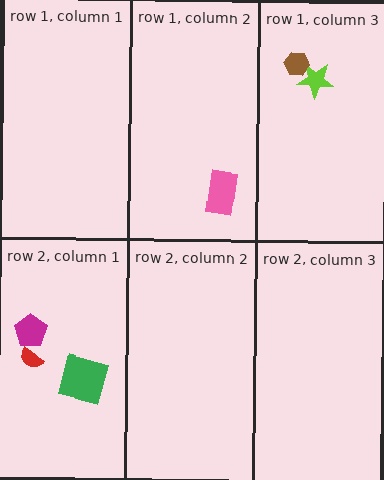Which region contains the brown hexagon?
The row 1, column 3 region.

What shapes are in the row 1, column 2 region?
The pink rectangle.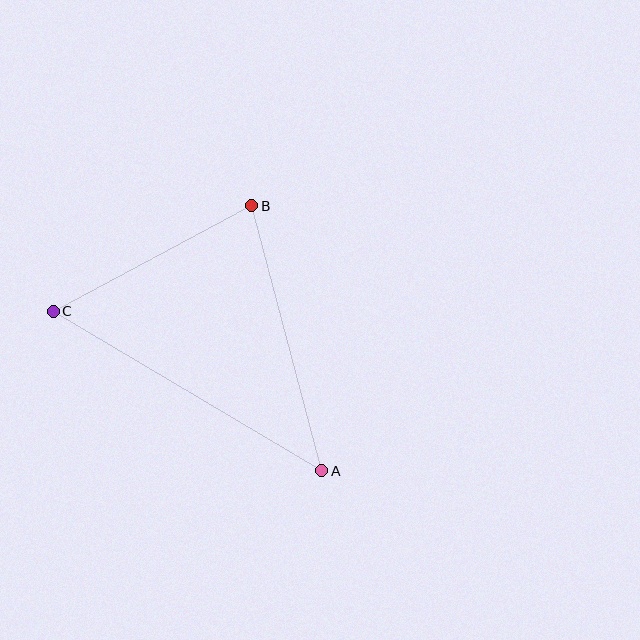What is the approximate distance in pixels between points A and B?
The distance between A and B is approximately 274 pixels.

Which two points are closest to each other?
Points B and C are closest to each other.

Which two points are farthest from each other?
Points A and C are farthest from each other.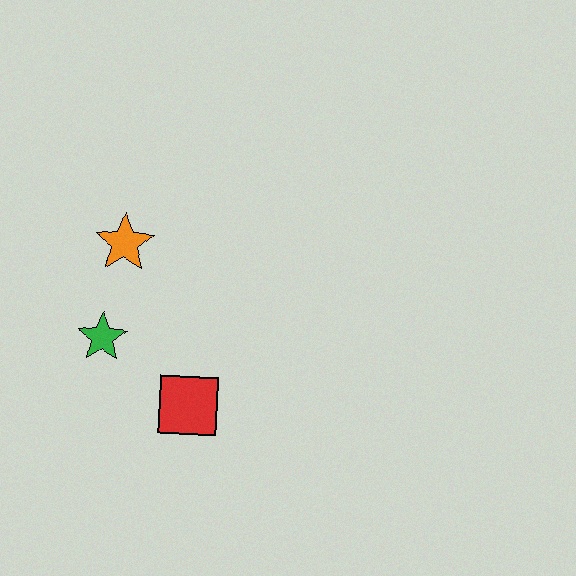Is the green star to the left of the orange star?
Yes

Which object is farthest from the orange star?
The red square is farthest from the orange star.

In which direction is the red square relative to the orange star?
The red square is below the orange star.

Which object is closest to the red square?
The green star is closest to the red square.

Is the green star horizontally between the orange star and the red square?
No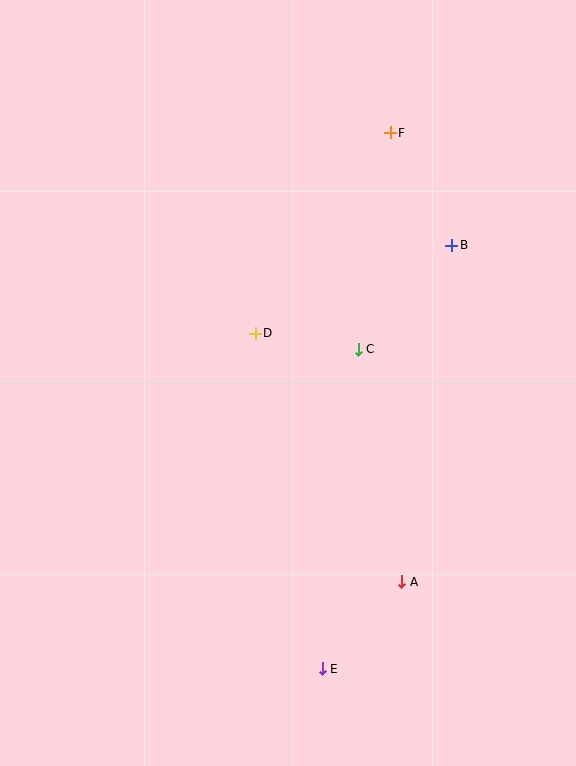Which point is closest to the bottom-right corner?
Point A is closest to the bottom-right corner.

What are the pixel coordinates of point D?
Point D is at (255, 333).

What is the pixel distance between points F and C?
The distance between F and C is 219 pixels.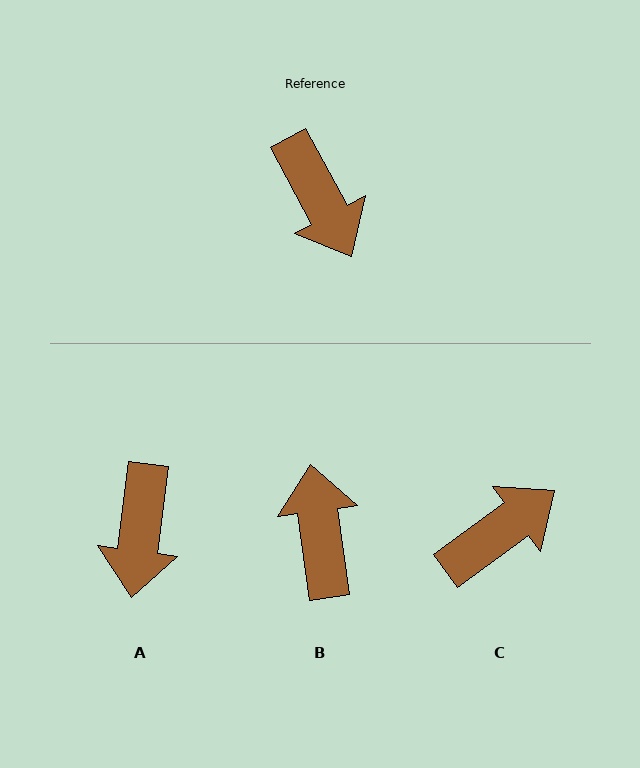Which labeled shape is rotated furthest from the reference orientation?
B, about 160 degrees away.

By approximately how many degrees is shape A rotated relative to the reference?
Approximately 36 degrees clockwise.